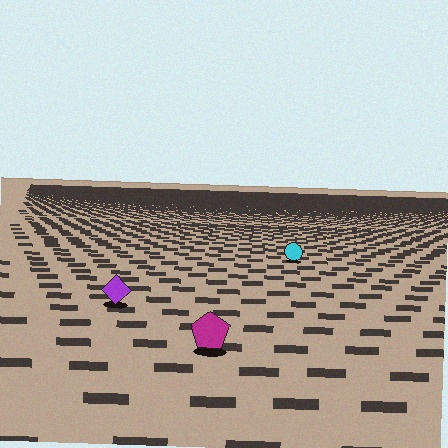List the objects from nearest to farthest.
From nearest to farthest: the magenta pentagon, the purple diamond, the cyan circle.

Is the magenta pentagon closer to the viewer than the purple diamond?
Yes. The magenta pentagon is closer — you can tell from the texture gradient: the ground texture is coarser near it.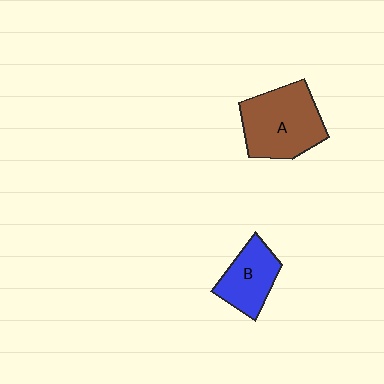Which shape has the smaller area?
Shape B (blue).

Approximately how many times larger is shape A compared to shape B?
Approximately 1.6 times.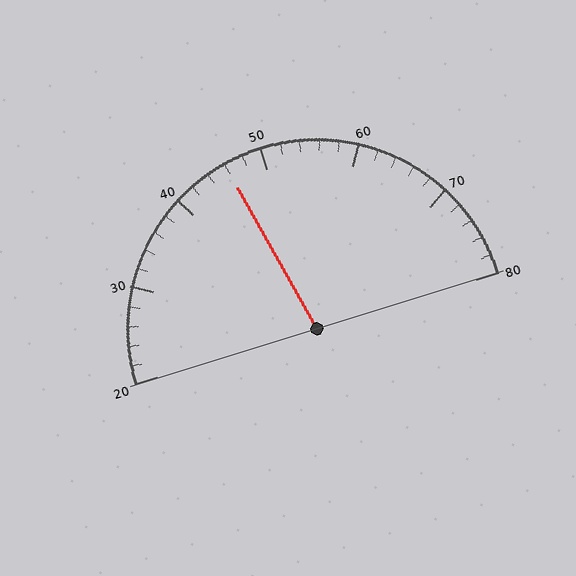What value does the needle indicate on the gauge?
The needle indicates approximately 46.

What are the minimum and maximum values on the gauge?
The gauge ranges from 20 to 80.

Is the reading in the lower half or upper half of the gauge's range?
The reading is in the lower half of the range (20 to 80).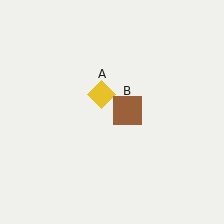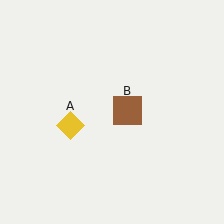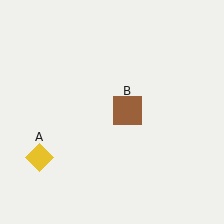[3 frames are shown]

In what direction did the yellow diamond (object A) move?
The yellow diamond (object A) moved down and to the left.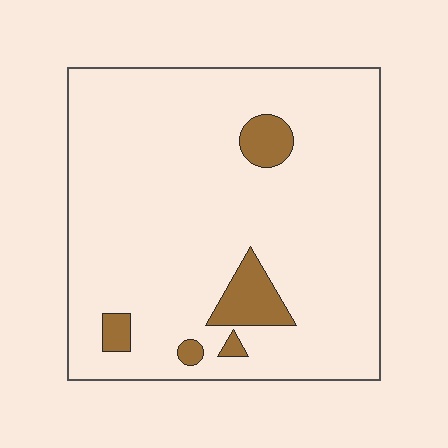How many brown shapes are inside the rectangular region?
5.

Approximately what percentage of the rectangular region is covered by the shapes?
Approximately 10%.